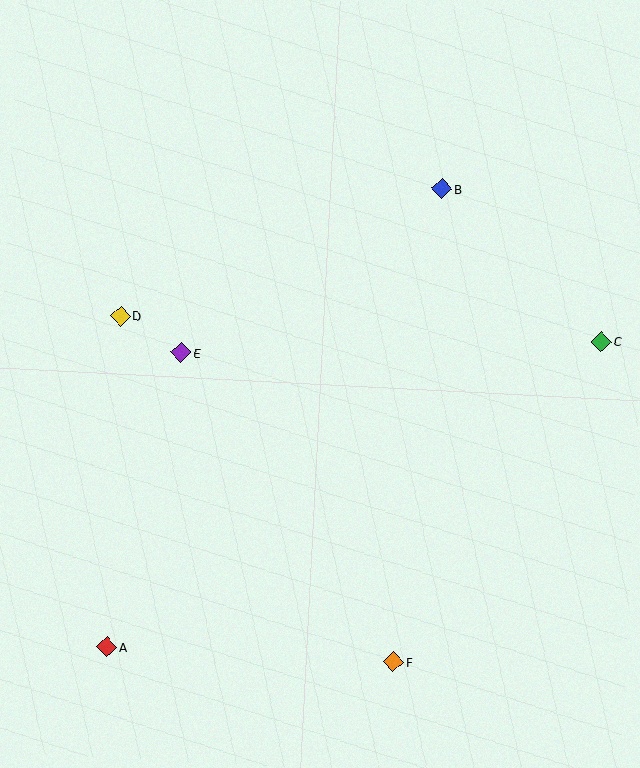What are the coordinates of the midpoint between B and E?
The midpoint between B and E is at (311, 271).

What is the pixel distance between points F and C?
The distance between F and C is 382 pixels.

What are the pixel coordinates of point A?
Point A is at (107, 647).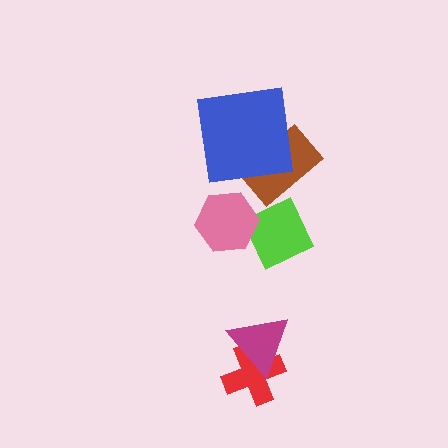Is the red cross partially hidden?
Yes, it is partially covered by another shape.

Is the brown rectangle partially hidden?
Yes, it is partially covered by another shape.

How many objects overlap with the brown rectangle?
1 object overlaps with the brown rectangle.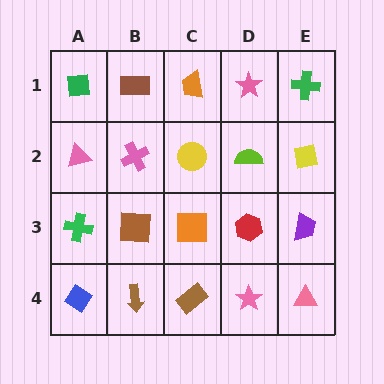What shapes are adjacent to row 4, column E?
A purple trapezoid (row 3, column E), a pink star (row 4, column D).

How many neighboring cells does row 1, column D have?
3.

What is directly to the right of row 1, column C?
A pink star.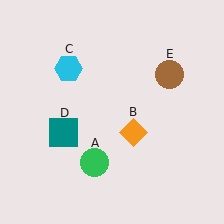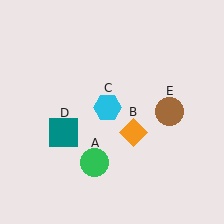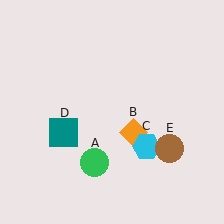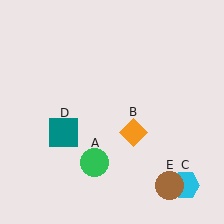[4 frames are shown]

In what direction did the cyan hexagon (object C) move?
The cyan hexagon (object C) moved down and to the right.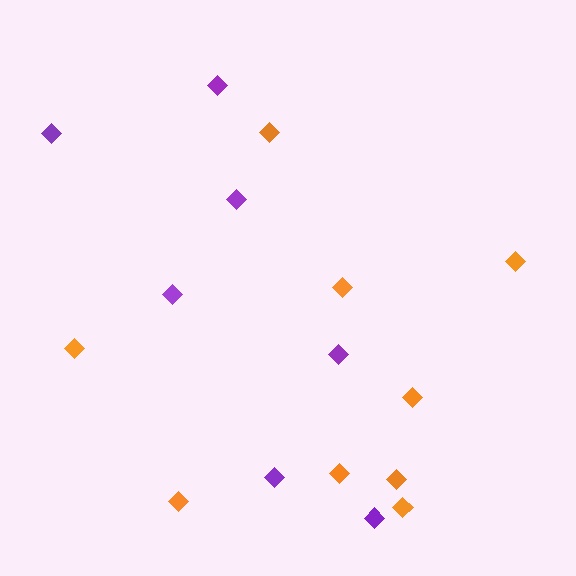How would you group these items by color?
There are 2 groups: one group of purple diamonds (7) and one group of orange diamonds (9).